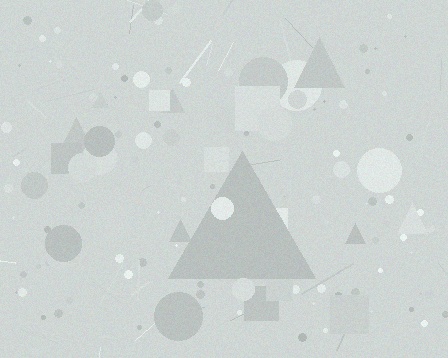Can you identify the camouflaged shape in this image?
The camouflaged shape is a triangle.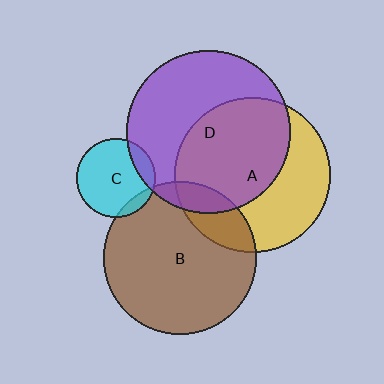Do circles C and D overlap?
Yes.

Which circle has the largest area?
Circle D (purple).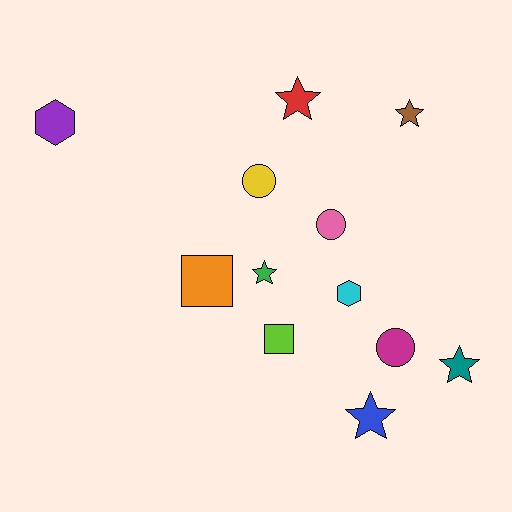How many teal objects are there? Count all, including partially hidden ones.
There is 1 teal object.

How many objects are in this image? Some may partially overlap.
There are 12 objects.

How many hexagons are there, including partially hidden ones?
There are 2 hexagons.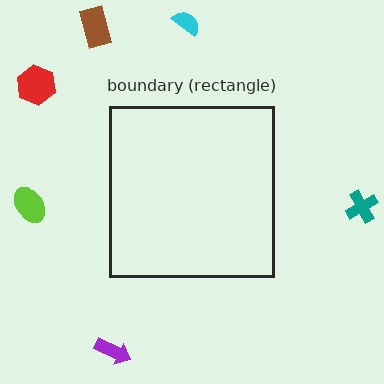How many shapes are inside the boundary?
0 inside, 6 outside.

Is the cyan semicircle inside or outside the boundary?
Outside.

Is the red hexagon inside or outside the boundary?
Outside.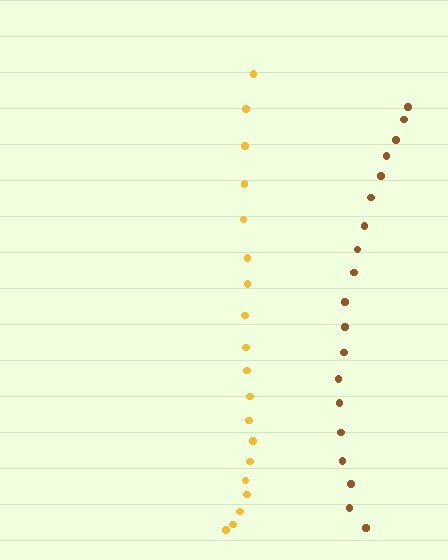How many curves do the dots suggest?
There are 2 distinct paths.